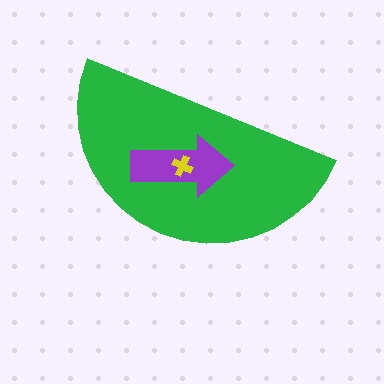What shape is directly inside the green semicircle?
The purple arrow.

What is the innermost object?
The yellow cross.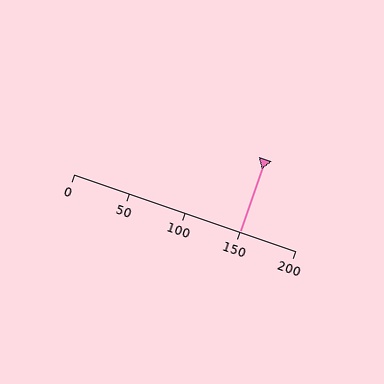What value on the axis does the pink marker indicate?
The marker indicates approximately 150.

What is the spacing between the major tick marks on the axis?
The major ticks are spaced 50 apart.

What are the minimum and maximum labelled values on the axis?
The axis runs from 0 to 200.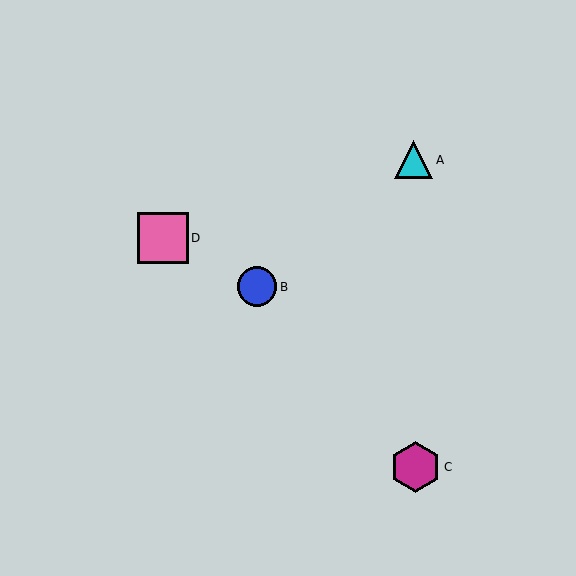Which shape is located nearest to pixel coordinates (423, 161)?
The cyan triangle (labeled A) at (414, 160) is nearest to that location.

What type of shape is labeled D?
Shape D is a pink square.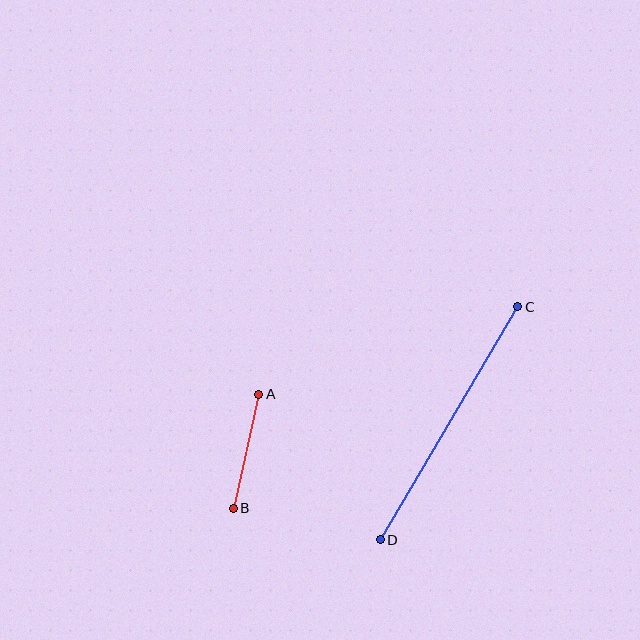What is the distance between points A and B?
The distance is approximately 117 pixels.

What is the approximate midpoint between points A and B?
The midpoint is at approximately (246, 451) pixels.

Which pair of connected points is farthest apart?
Points C and D are farthest apart.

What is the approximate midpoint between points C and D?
The midpoint is at approximately (449, 423) pixels.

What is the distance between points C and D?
The distance is approximately 270 pixels.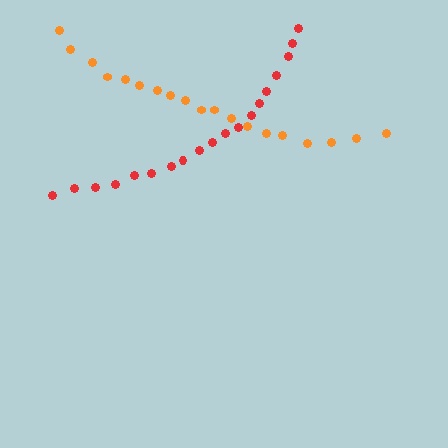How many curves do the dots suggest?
There are 2 distinct paths.